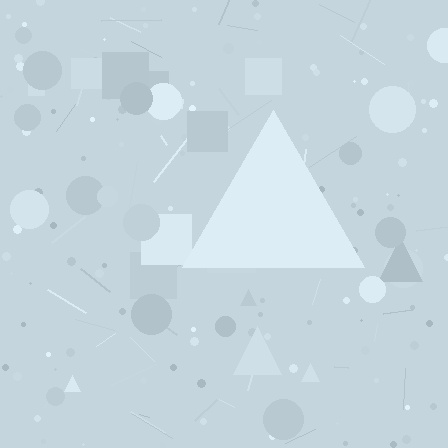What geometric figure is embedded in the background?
A triangle is embedded in the background.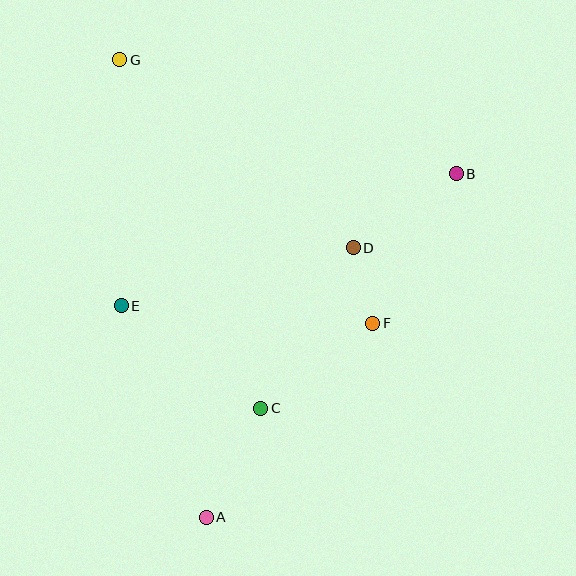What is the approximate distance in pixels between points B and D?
The distance between B and D is approximately 127 pixels.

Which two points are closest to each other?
Points D and F are closest to each other.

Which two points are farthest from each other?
Points A and G are farthest from each other.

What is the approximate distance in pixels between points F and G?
The distance between F and G is approximately 366 pixels.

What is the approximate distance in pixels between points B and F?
The distance between B and F is approximately 171 pixels.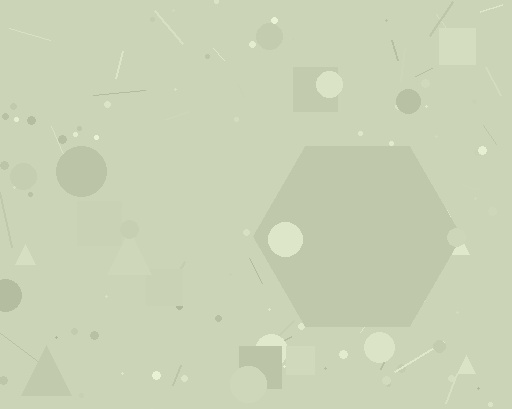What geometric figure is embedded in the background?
A hexagon is embedded in the background.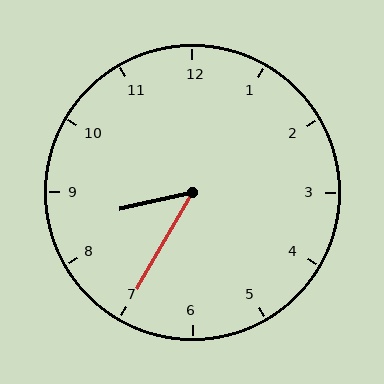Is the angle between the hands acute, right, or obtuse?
It is acute.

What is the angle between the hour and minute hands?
Approximately 48 degrees.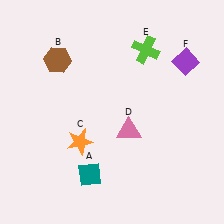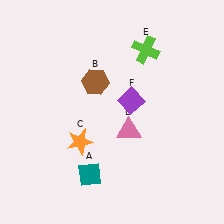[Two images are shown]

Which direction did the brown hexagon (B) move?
The brown hexagon (B) moved right.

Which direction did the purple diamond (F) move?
The purple diamond (F) moved left.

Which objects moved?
The objects that moved are: the brown hexagon (B), the purple diamond (F).